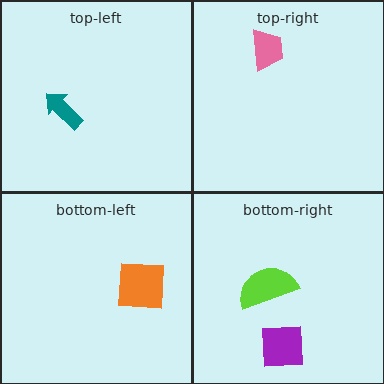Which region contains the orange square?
The bottom-left region.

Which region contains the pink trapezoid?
The top-right region.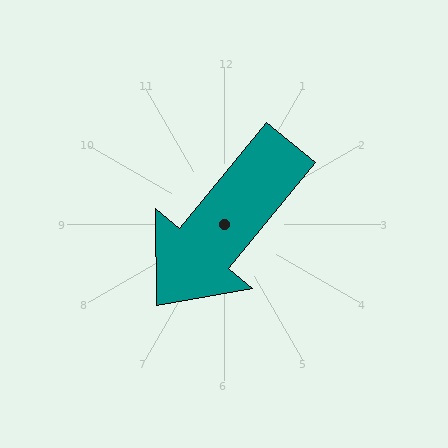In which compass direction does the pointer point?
Southwest.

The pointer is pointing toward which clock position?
Roughly 7 o'clock.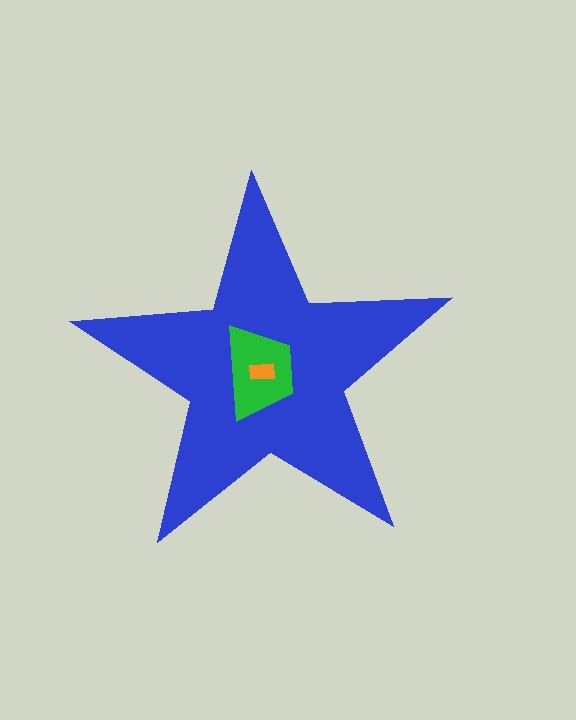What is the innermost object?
The orange rectangle.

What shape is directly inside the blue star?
The green trapezoid.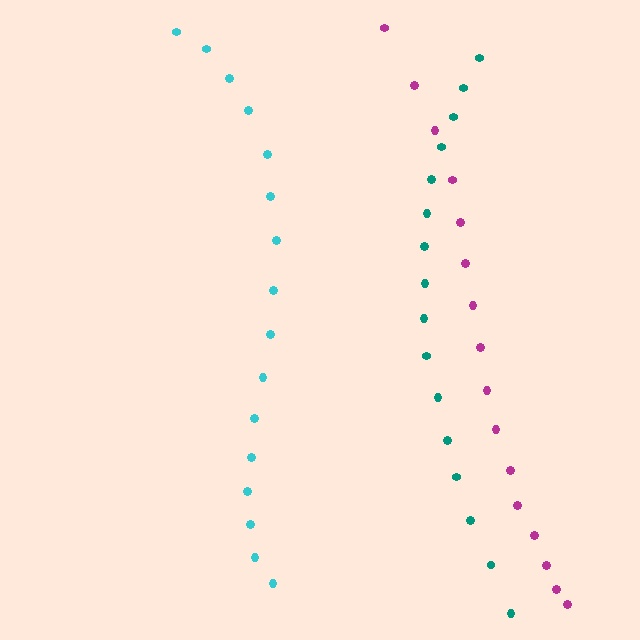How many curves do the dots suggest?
There are 3 distinct paths.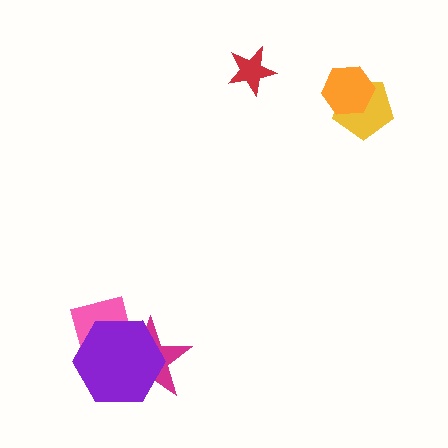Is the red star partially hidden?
No, no other shape covers it.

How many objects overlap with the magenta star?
2 objects overlap with the magenta star.